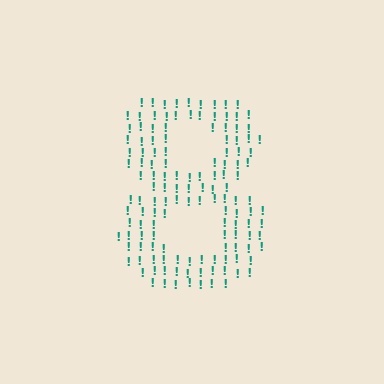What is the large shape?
The large shape is the digit 8.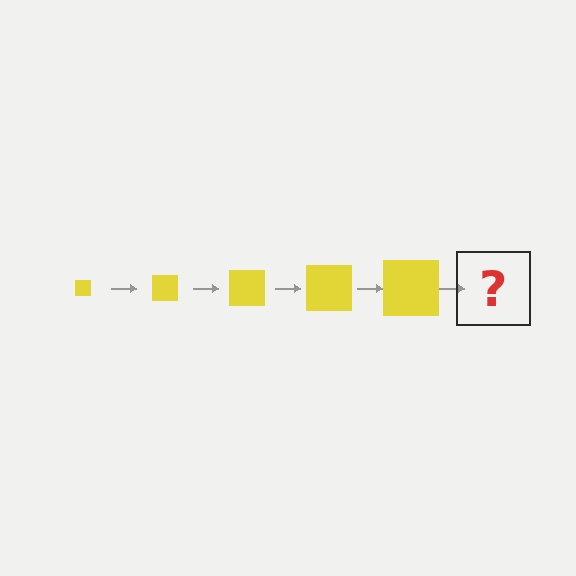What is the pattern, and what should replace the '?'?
The pattern is that the square gets progressively larger each step. The '?' should be a yellow square, larger than the previous one.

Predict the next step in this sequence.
The next step is a yellow square, larger than the previous one.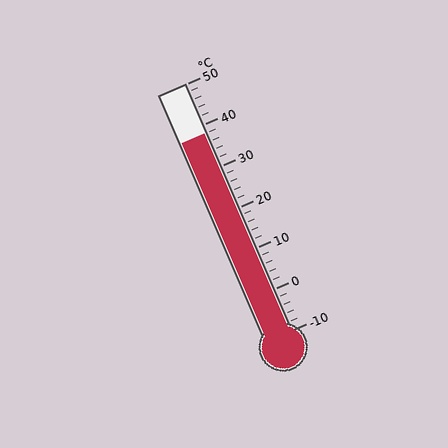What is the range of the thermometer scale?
The thermometer scale ranges from -10°C to 50°C.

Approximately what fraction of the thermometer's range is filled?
The thermometer is filled to approximately 80% of its range.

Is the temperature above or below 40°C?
The temperature is below 40°C.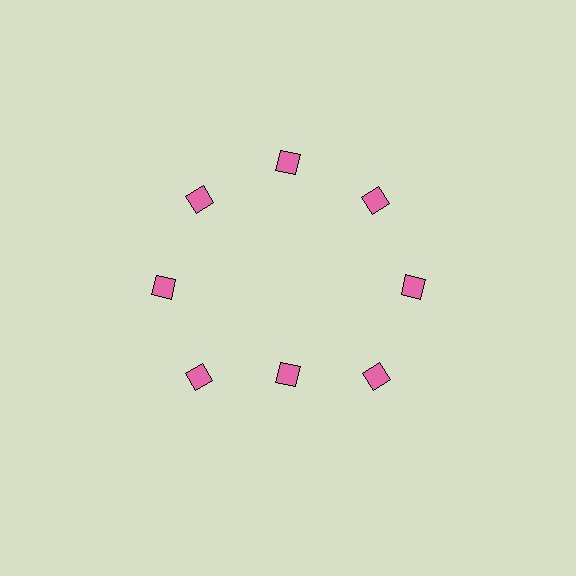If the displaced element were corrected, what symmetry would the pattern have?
It would have 8-fold rotational symmetry — the pattern would map onto itself every 45 degrees.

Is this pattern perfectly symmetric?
No. The 8 pink diamonds are arranged in a ring, but one element near the 6 o'clock position is pulled inward toward the center, breaking the 8-fold rotational symmetry.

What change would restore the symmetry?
The symmetry would be restored by moving it outward, back onto the ring so that all 8 diamonds sit at equal angles and equal distance from the center.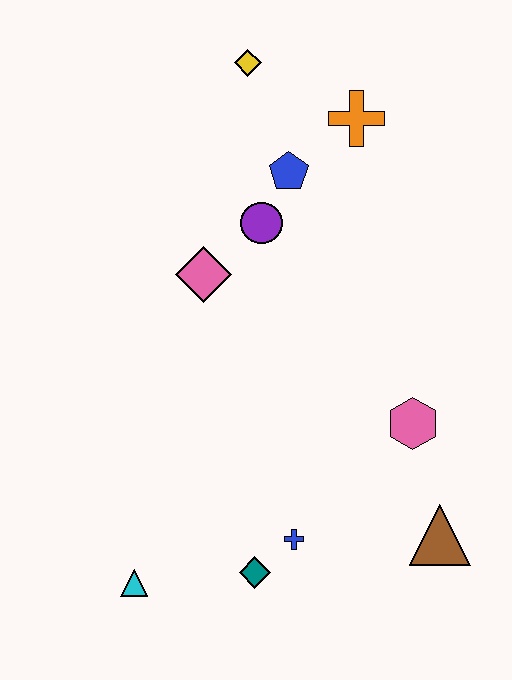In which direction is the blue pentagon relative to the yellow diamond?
The blue pentagon is below the yellow diamond.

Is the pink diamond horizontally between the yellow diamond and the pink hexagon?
No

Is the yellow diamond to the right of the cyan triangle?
Yes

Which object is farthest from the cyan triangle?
The yellow diamond is farthest from the cyan triangle.